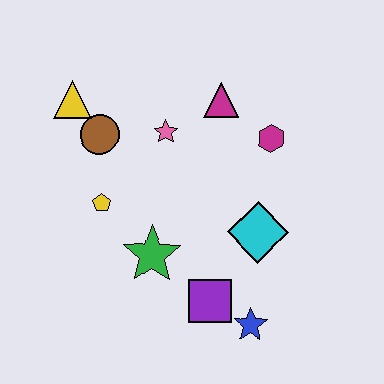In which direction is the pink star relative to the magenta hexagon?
The pink star is to the left of the magenta hexagon.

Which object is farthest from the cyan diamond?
The yellow triangle is farthest from the cyan diamond.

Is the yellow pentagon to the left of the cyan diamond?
Yes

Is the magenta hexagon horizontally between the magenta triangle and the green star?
No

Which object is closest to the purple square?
The blue star is closest to the purple square.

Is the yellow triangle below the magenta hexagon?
No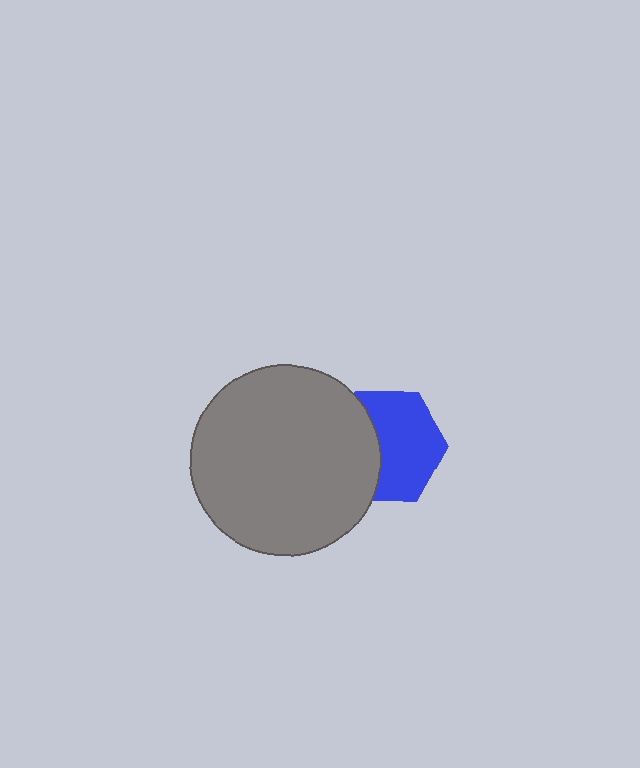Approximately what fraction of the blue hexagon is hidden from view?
Roughly 39% of the blue hexagon is hidden behind the gray circle.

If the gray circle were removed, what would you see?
You would see the complete blue hexagon.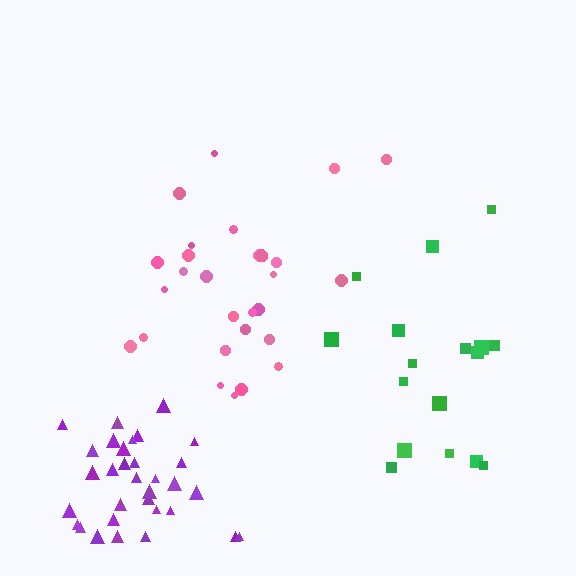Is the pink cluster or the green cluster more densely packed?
Pink.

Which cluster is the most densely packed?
Purple.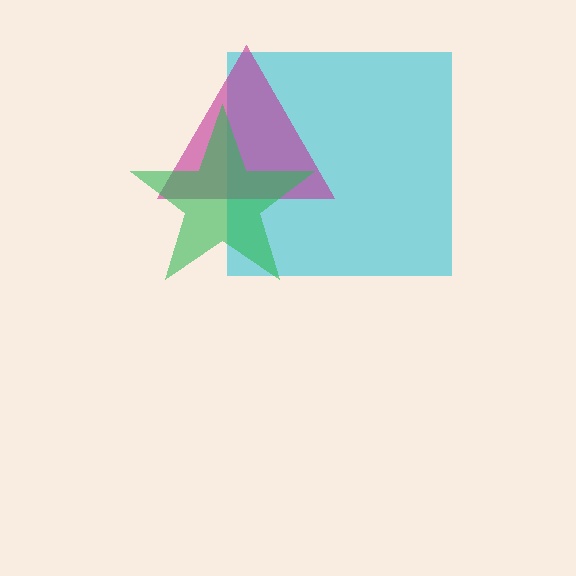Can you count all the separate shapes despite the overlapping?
Yes, there are 3 separate shapes.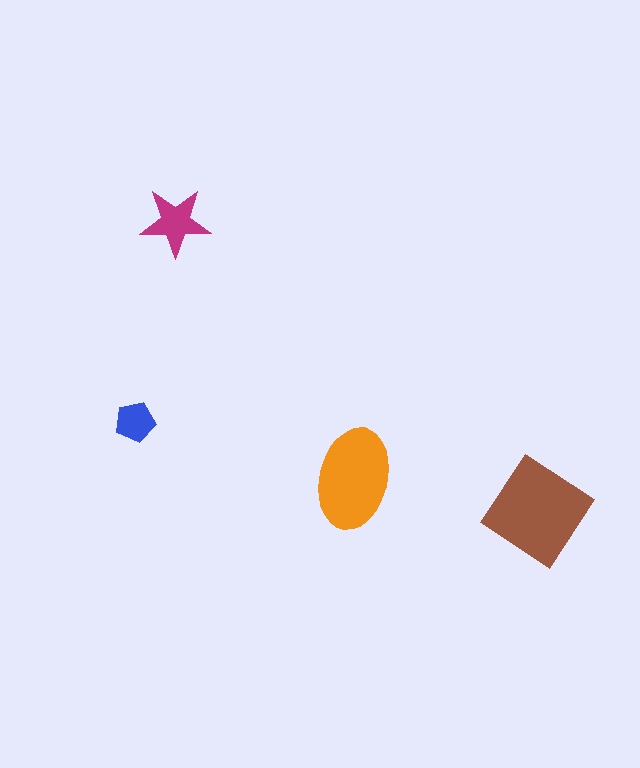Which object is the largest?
The brown diamond.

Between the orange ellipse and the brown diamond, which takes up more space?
The brown diamond.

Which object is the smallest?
The blue pentagon.